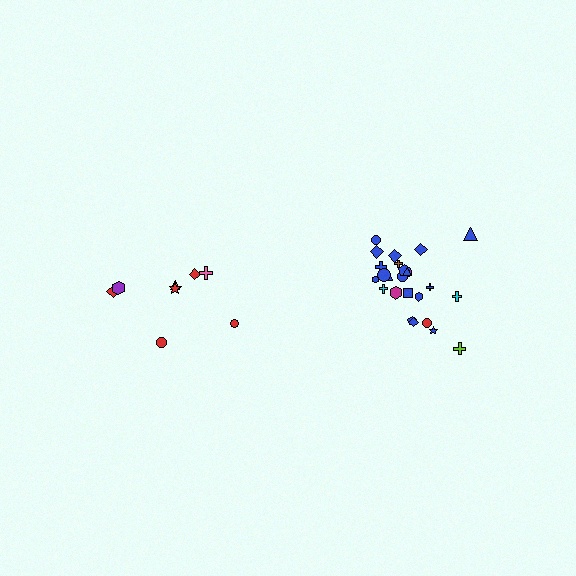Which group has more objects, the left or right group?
The right group.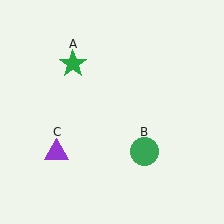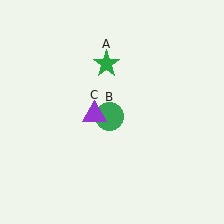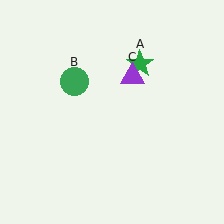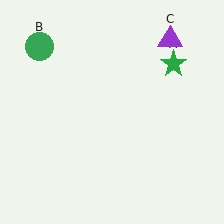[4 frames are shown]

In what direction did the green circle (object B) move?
The green circle (object B) moved up and to the left.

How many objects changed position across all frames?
3 objects changed position: green star (object A), green circle (object B), purple triangle (object C).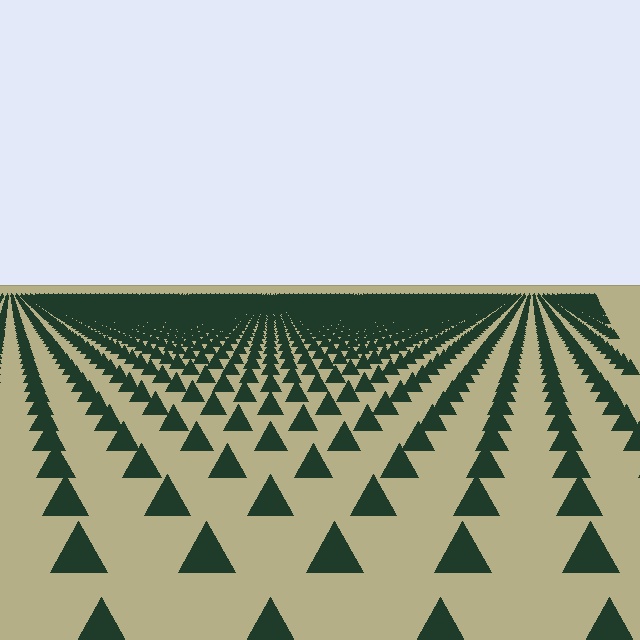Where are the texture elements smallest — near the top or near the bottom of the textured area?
Near the top.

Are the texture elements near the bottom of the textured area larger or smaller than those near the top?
Larger. Near the bottom, elements are closer to the viewer and appear at a bigger on-screen size.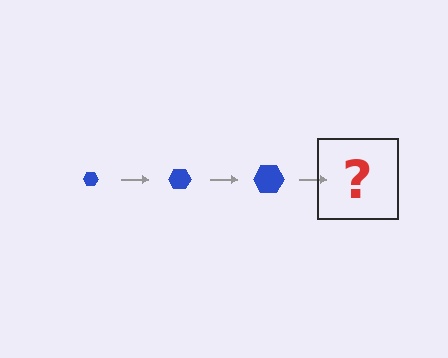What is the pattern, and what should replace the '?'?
The pattern is that the hexagon gets progressively larger each step. The '?' should be a blue hexagon, larger than the previous one.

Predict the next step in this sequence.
The next step is a blue hexagon, larger than the previous one.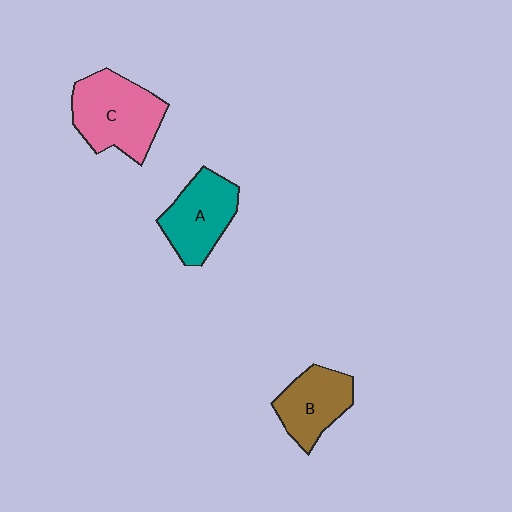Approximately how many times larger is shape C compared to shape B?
Approximately 1.4 times.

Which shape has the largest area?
Shape C (pink).